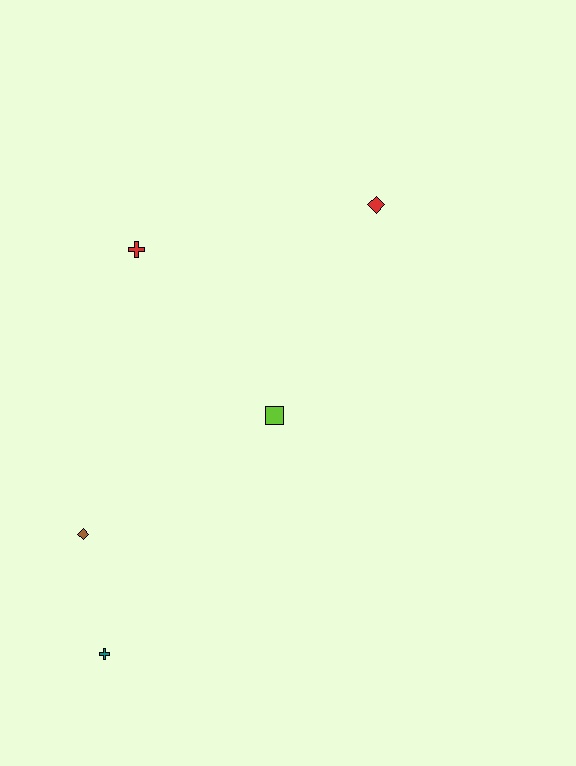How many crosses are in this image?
There are 2 crosses.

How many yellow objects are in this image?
There are no yellow objects.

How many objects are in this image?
There are 5 objects.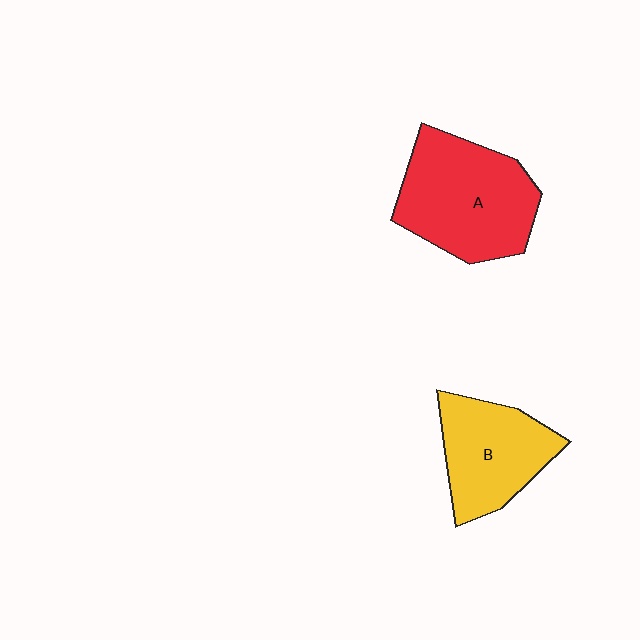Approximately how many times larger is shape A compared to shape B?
Approximately 1.3 times.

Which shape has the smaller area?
Shape B (yellow).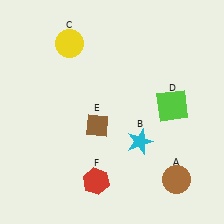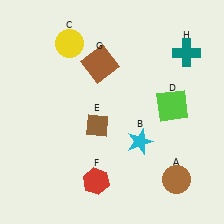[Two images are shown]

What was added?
A brown square (G), a teal cross (H) were added in Image 2.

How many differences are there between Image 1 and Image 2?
There are 2 differences between the two images.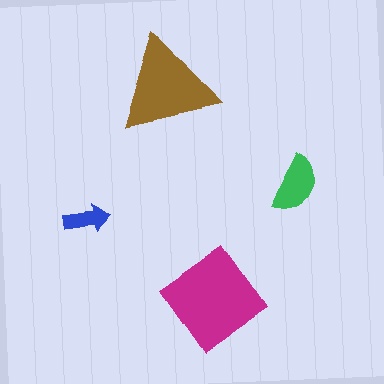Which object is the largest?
The magenta diamond.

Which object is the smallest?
The blue arrow.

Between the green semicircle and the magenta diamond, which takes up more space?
The magenta diamond.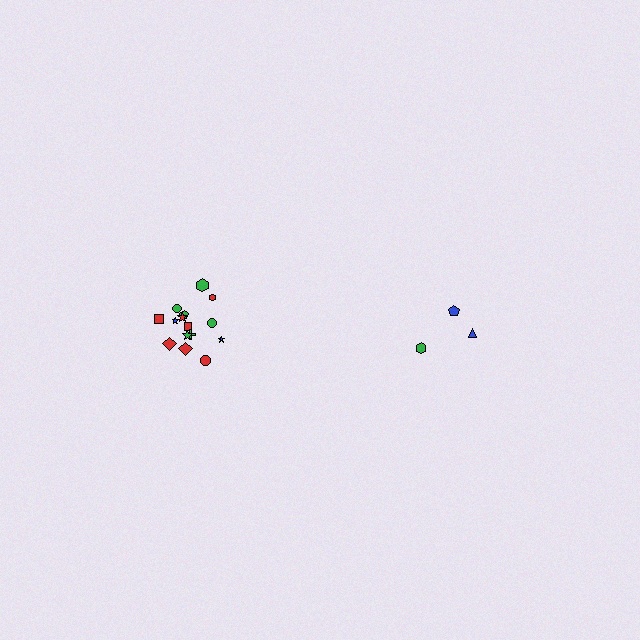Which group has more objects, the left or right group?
The left group.